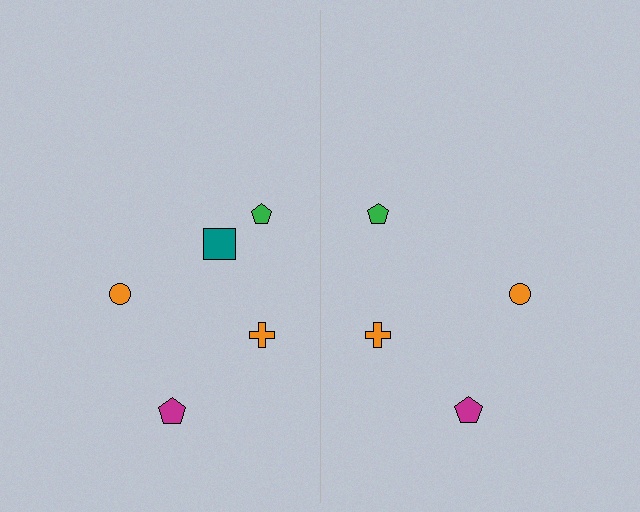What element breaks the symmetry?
A teal square is missing from the right side.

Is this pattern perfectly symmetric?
No, the pattern is not perfectly symmetric. A teal square is missing from the right side.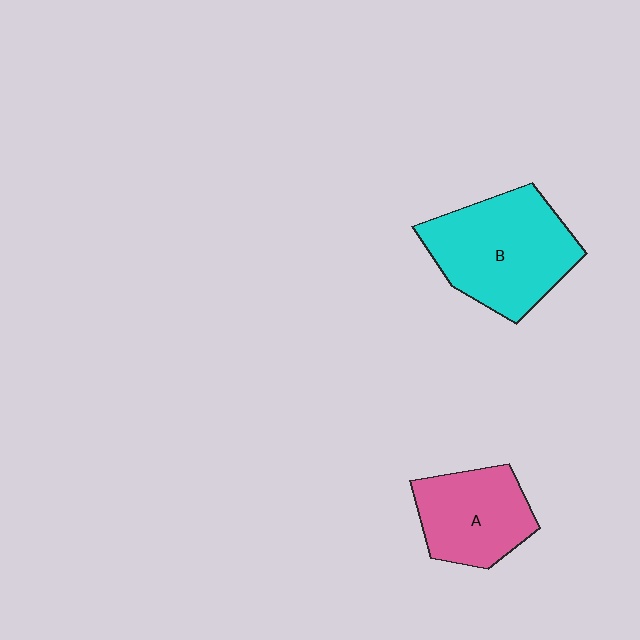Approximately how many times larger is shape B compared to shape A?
Approximately 1.4 times.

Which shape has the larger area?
Shape B (cyan).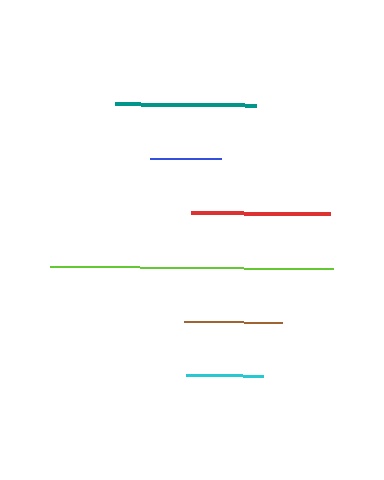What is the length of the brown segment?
The brown segment is approximately 98 pixels long.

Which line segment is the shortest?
The blue line is the shortest at approximately 71 pixels.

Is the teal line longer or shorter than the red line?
The teal line is longer than the red line.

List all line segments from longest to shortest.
From longest to shortest: lime, teal, red, brown, cyan, blue.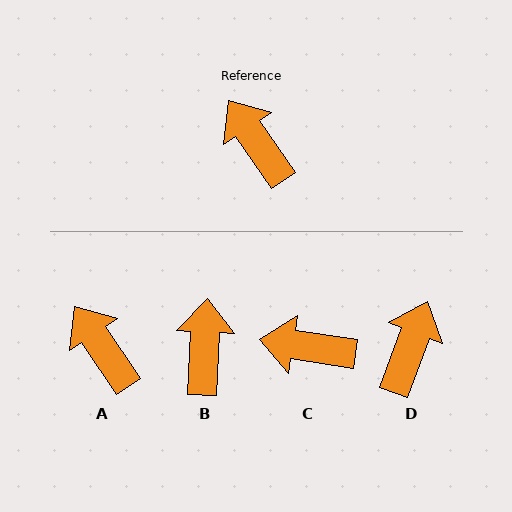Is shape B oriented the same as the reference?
No, it is off by about 37 degrees.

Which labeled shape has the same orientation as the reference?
A.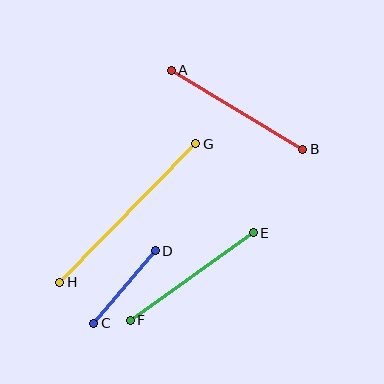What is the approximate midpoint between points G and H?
The midpoint is at approximately (128, 213) pixels.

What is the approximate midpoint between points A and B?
The midpoint is at approximately (237, 110) pixels.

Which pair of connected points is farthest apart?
Points G and H are farthest apart.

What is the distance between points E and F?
The distance is approximately 151 pixels.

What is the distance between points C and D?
The distance is approximately 95 pixels.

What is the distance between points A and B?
The distance is approximately 153 pixels.